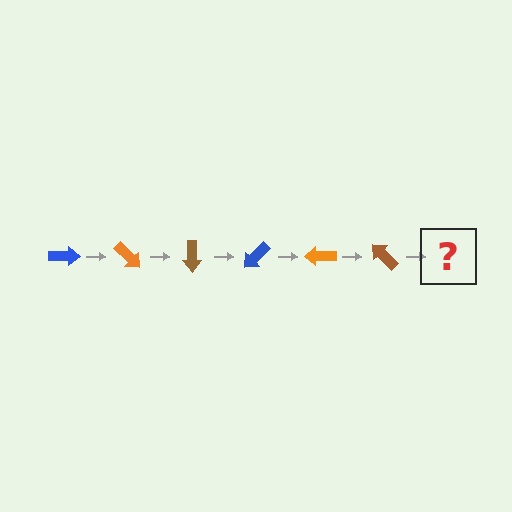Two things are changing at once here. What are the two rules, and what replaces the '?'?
The two rules are that it rotates 45 degrees each step and the color cycles through blue, orange, and brown. The '?' should be a blue arrow, rotated 270 degrees from the start.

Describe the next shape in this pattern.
It should be a blue arrow, rotated 270 degrees from the start.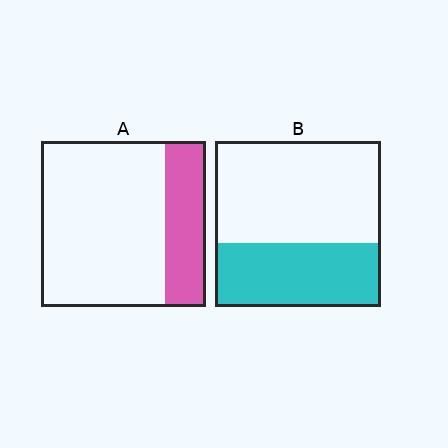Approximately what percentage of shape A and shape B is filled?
A is approximately 25% and B is approximately 40%.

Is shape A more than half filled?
No.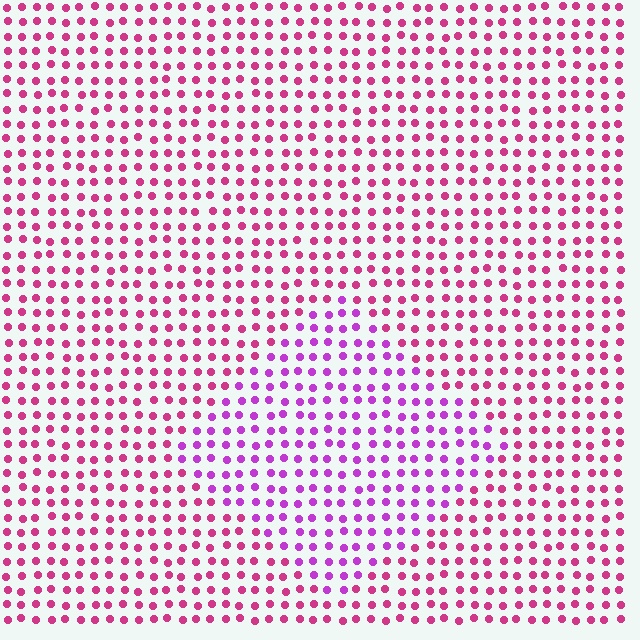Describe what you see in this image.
The image is filled with small magenta elements in a uniform arrangement. A diamond-shaped region is visible where the elements are tinted to a slightly different hue, forming a subtle color boundary.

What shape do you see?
I see a diamond.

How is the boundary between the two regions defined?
The boundary is defined purely by a slight shift in hue (about 34 degrees). Spacing, size, and orientation are identical on both sides.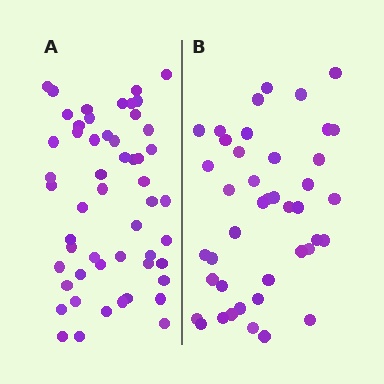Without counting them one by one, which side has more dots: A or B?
Region A (the left region) has more dots.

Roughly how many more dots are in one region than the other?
Region A has roughly 12 or so more dots than region B.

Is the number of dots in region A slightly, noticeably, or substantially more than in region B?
Region A has noticeably more, but not dramatically so. The ratio is roughly 1.3 to 1.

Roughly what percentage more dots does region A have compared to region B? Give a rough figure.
About 25% more.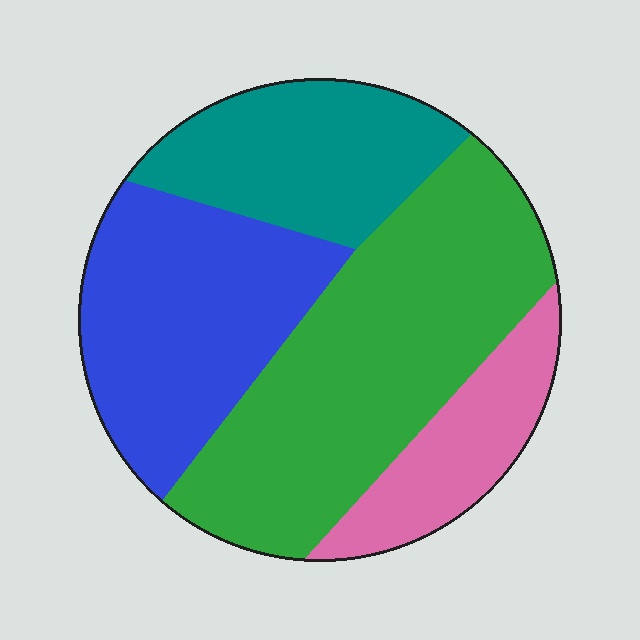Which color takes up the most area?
Green, at roughly 40%.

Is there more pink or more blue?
Blue.